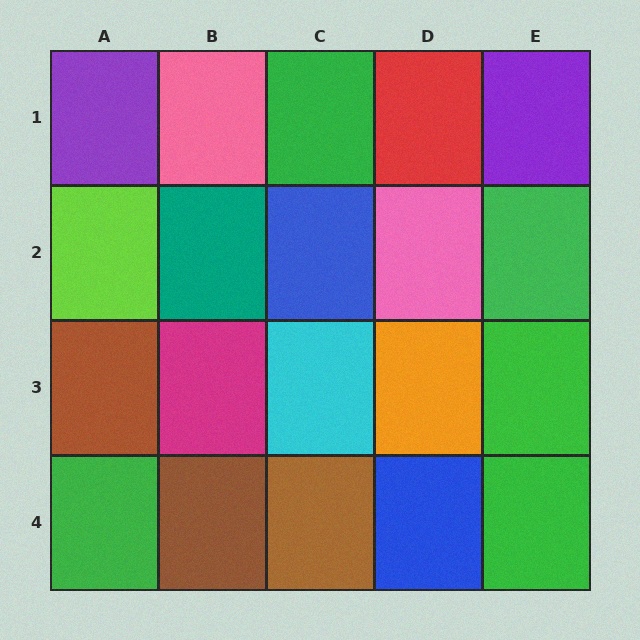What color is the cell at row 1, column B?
Pink.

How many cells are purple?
2 cells are purple.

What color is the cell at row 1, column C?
Green.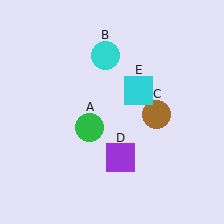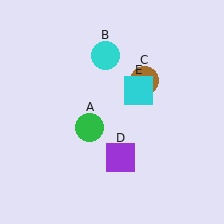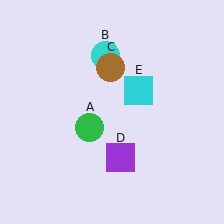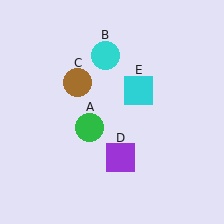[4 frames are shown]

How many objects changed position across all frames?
1 object changed position: brown circle (object C).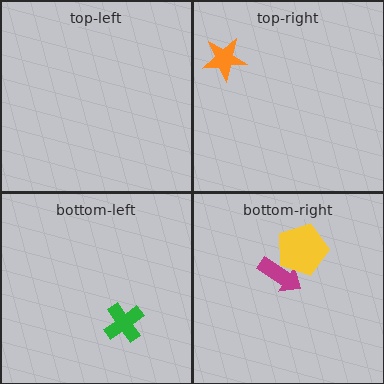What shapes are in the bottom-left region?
The green cross.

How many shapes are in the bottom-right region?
2.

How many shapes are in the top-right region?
1.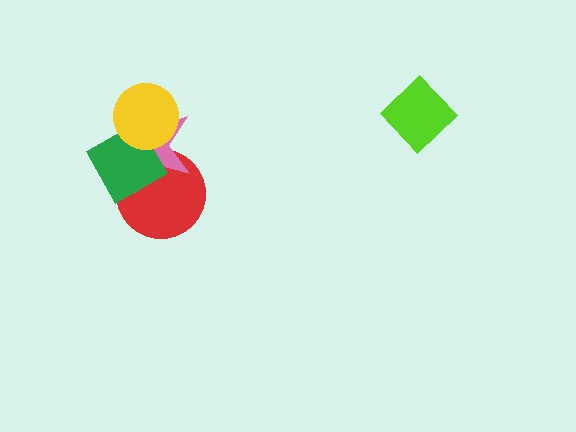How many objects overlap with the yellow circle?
2 objects overlap with the yellow circle.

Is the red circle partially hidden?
Yes, it is partially covered by another shape.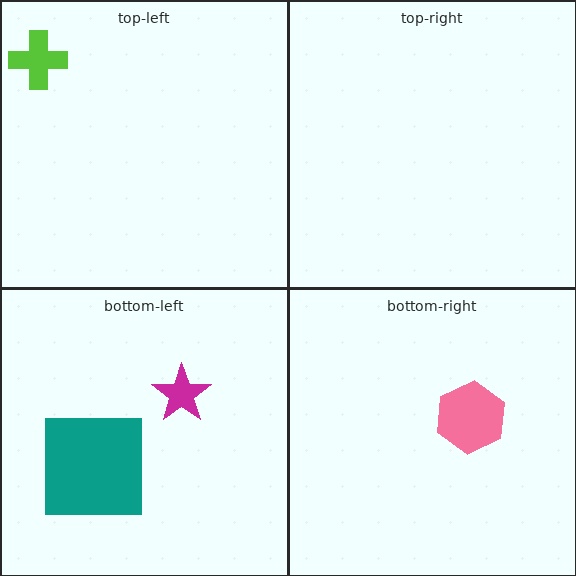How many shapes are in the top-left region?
1.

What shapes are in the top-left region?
The lime cross.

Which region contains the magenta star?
The bottom-left region.